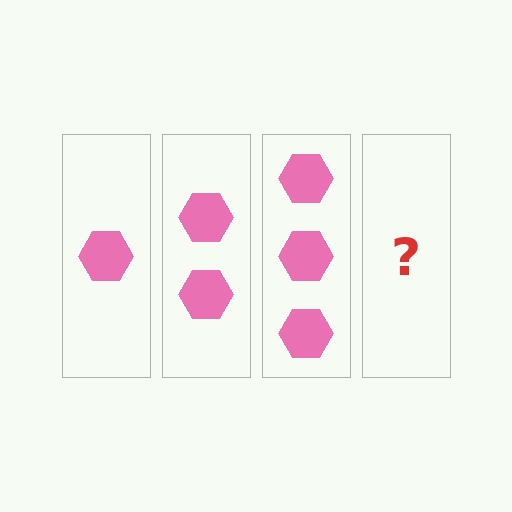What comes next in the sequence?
The next element should be 4 hexagons.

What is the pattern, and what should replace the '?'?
The pattern is that each step adds one more hexagon. The '?' should be 4 hexagons.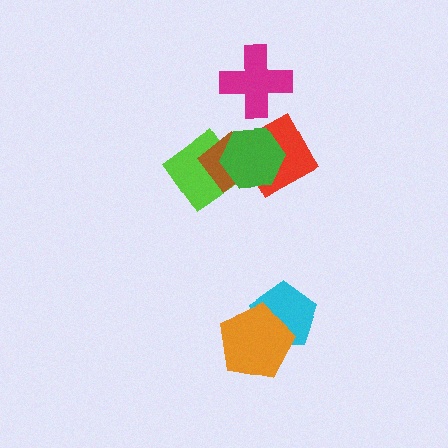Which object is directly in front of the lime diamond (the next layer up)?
The brown diamond is directly in front of the lime diamond.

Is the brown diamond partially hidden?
Yes, it is partially covered by another shape.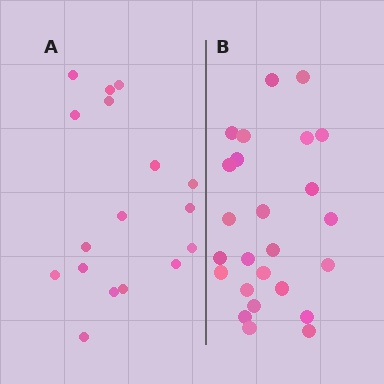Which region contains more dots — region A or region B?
Region B (the right region) has more dots.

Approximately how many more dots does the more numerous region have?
Region B has roughly 8 or so more dots than region A.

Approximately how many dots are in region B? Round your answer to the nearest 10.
About 20 dots. (The exact count is 25, which rounds to 20.)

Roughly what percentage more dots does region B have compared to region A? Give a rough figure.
About 45% more.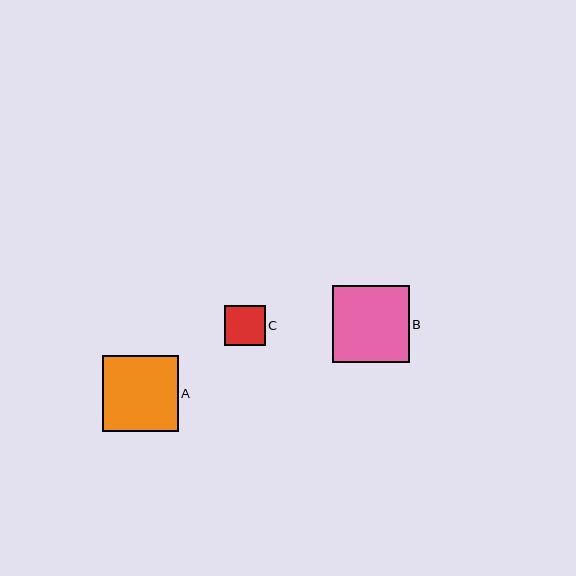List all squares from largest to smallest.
From largest to smallest: B, A, C.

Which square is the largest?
Square B is the largest with a size of approximately 77 pixels.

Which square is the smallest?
Square C is the smallest with a size of approximately 40 pixels.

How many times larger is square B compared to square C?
Square B is approximately 1.9 times the size of square C.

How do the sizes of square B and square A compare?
Square B and square A are approximately the same size.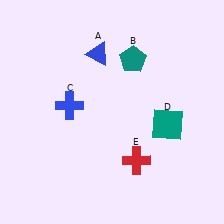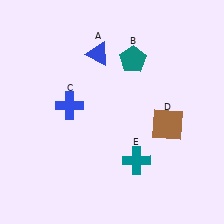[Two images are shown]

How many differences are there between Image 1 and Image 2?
There are 2 differences between the two images.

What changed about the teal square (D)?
In Image 1, D is teal. In Image 2, it changed to brown.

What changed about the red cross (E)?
In Image 1, E is red. In Image 2, it changed to teal.